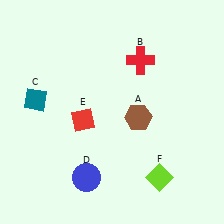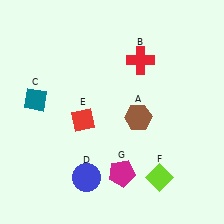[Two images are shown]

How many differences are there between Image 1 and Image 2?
There is 1 difference between the two images.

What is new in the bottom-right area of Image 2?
A magenta pentagon (G) was added in the bottom-right area of Image 2.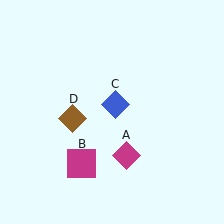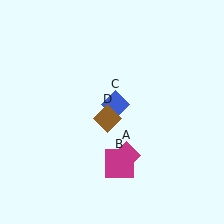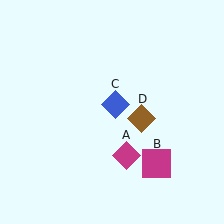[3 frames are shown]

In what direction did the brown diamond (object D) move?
The brown diamond (object D) moved right.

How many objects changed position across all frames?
2 objects changed position: magenta square (object B), brown diamond (object D).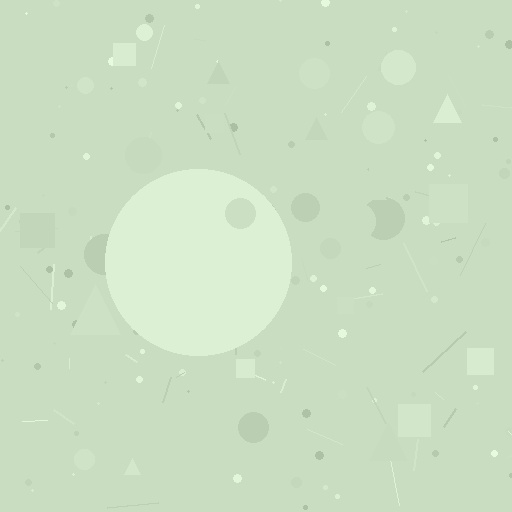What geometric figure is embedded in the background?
A circle is embedded in the background.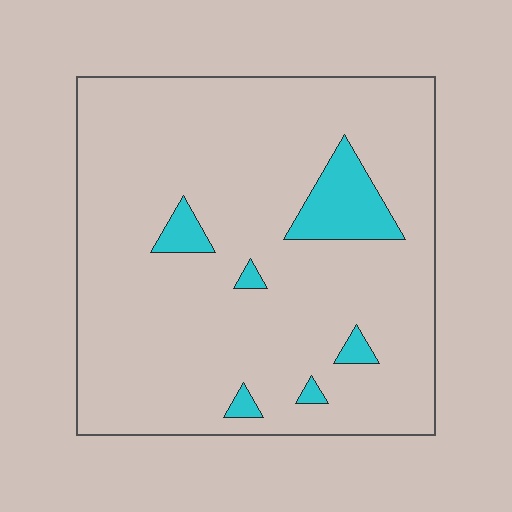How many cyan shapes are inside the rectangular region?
6.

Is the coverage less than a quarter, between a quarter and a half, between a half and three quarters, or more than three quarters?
Less than a quarter.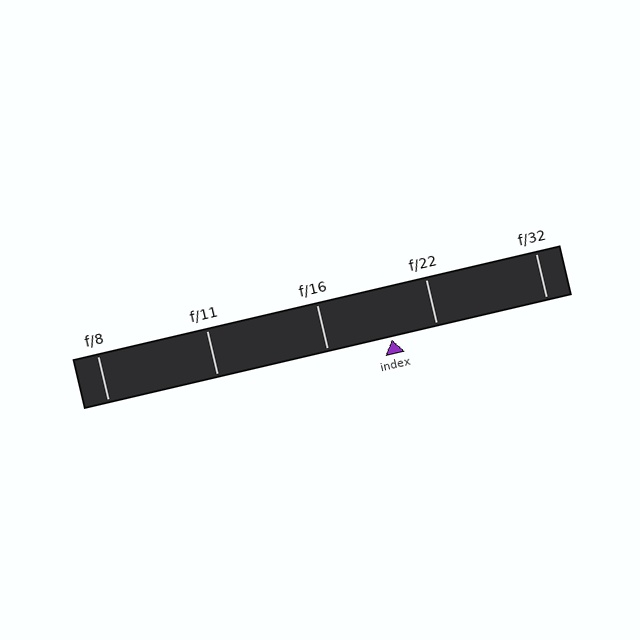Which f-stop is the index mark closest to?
The index mark is closest to f/22.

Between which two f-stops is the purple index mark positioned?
The index mark is between f/16 and f/22.